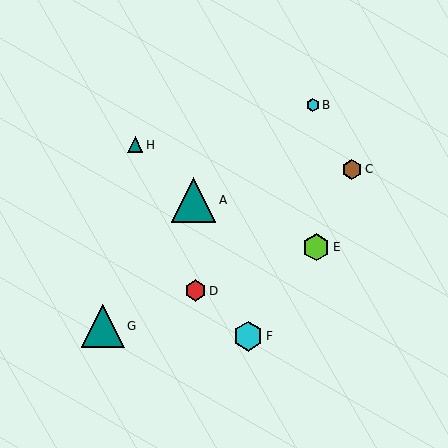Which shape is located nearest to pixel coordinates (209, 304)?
The red hexagon (labeled D) at (195, 291) is nearest to that location.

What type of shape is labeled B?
Shape B is a cyan hexagon.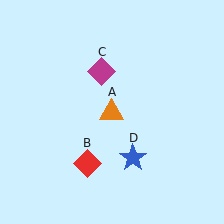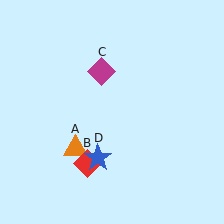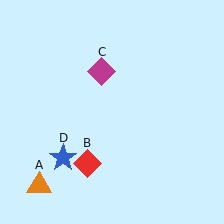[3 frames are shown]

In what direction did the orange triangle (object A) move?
The orange triangle (object A) moved down and to the left.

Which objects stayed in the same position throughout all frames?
Red diamond (object B) and magenta diamond (object C) remained stationary.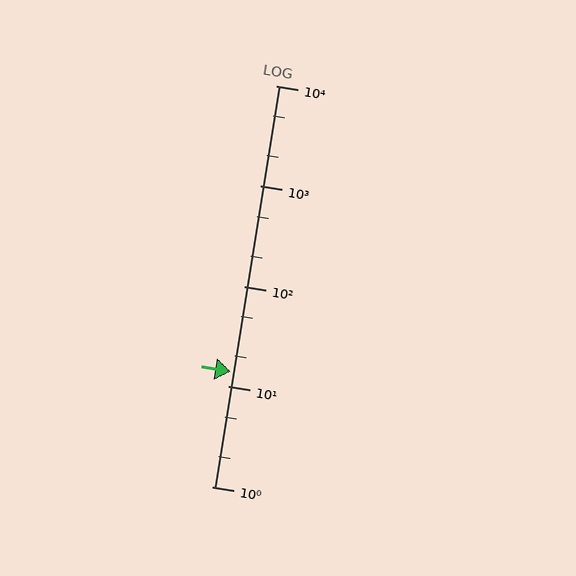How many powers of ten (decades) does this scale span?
The scale spans 4 decades, from 1 to 10000.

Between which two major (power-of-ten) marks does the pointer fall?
The pointer is between 10 and 100.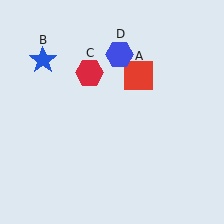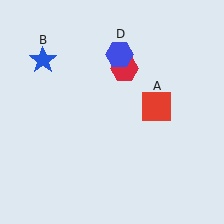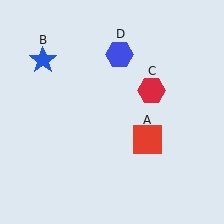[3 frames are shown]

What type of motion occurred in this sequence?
The red square (object A), red hexagon (object C) rotated clockwise around the center of the scene.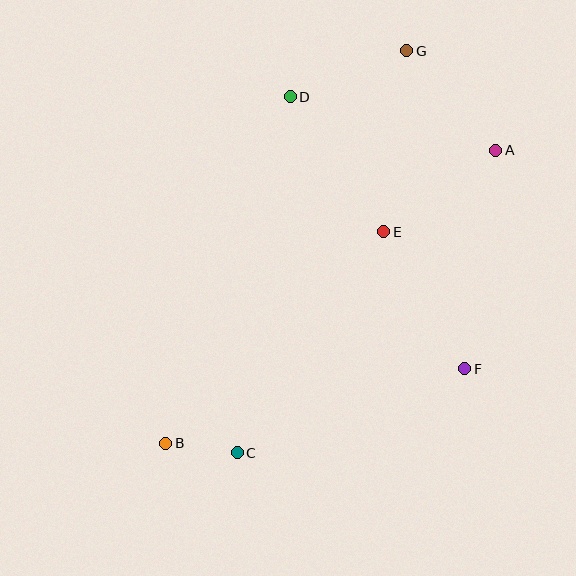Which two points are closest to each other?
Points B and C are closest to each other.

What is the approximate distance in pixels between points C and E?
The distance between C and E is approximately 266 pixels.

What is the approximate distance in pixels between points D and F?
The distance between D and F is approximately 323 pixels.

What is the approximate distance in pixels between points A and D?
The distance between A and D is approximately 212 pixels.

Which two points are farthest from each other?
Points B and G are farthest from each other.